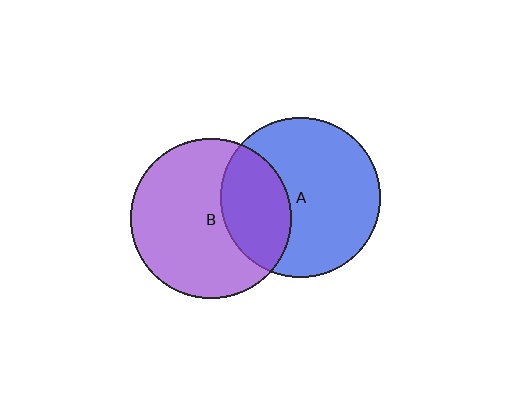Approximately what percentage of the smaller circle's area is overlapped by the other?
Approximately 30%.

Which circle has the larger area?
Circle B (purple).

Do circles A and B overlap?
Yes.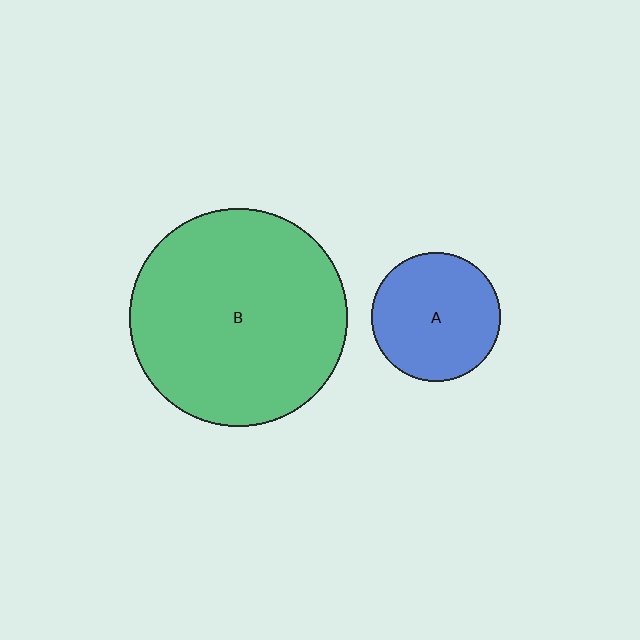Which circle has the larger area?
Circle B (green).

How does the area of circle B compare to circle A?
Approximately 2.9 times.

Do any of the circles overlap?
No, none of the circles overlap.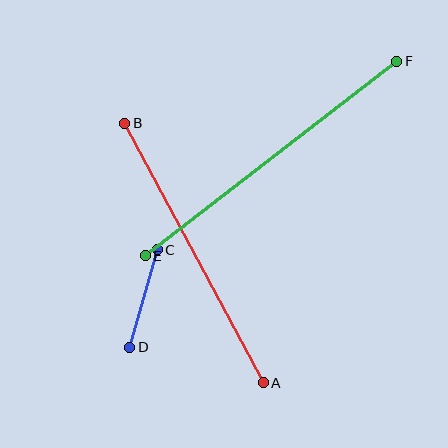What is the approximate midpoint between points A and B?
The midpoint is at approximately (194, 253) pixels.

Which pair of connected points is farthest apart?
Points E and F are farthest apart.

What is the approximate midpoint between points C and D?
The midpoint is at approximately (144, 299) pixels.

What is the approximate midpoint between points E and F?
The midpoint is at approximately (271, 158) pixels.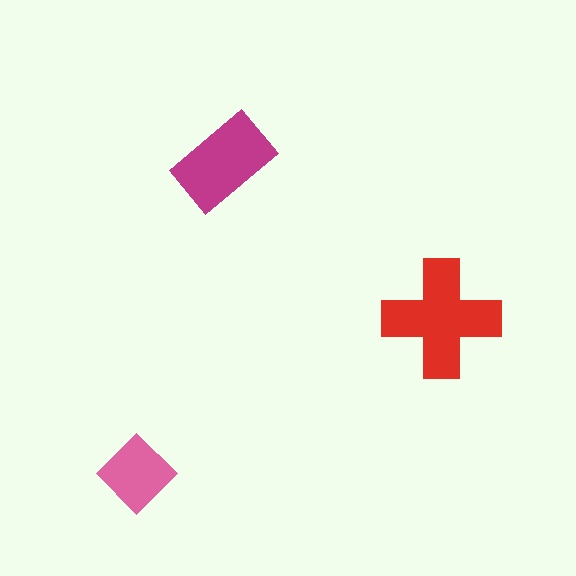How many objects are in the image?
There are 3 objects in the image.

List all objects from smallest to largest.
The pink diamond, the magenta rectangle, the red cross.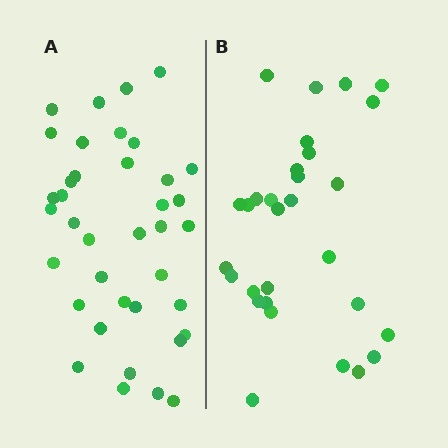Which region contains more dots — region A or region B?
Region A (the left region) has more dots.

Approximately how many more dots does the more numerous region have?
Region A has roughly 8 or so more dots than region B.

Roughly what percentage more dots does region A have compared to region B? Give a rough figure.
About 25% more.